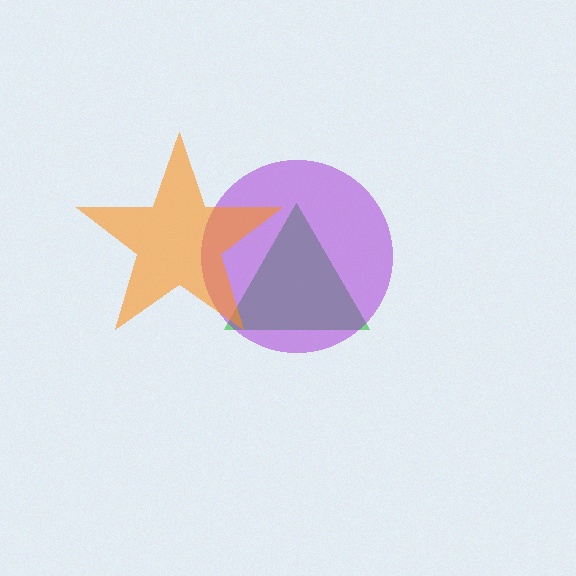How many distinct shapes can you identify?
There are 3 distinct shapes: a green triangle, a purple circle, an orange star.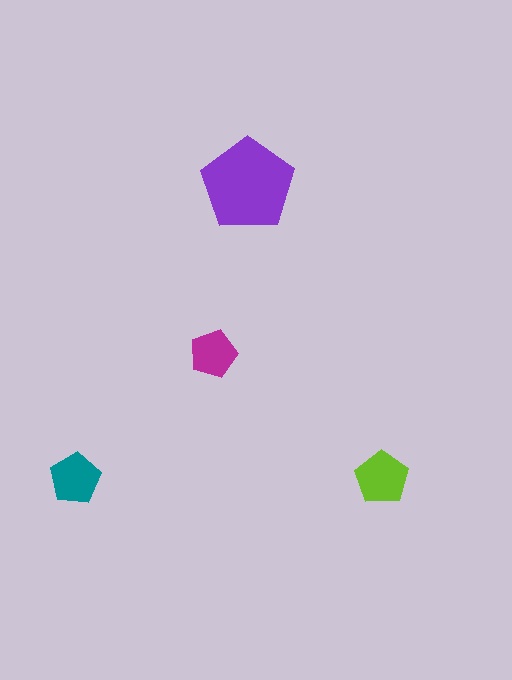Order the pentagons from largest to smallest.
the purple one, the lime one, the teal one, the magenta one.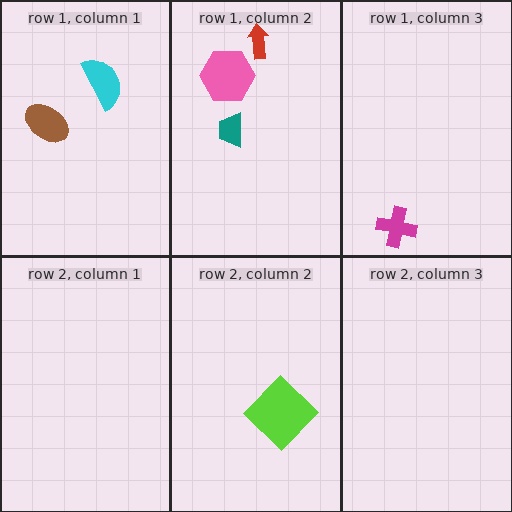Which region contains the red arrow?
The row 1, column 2 region.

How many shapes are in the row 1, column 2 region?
3.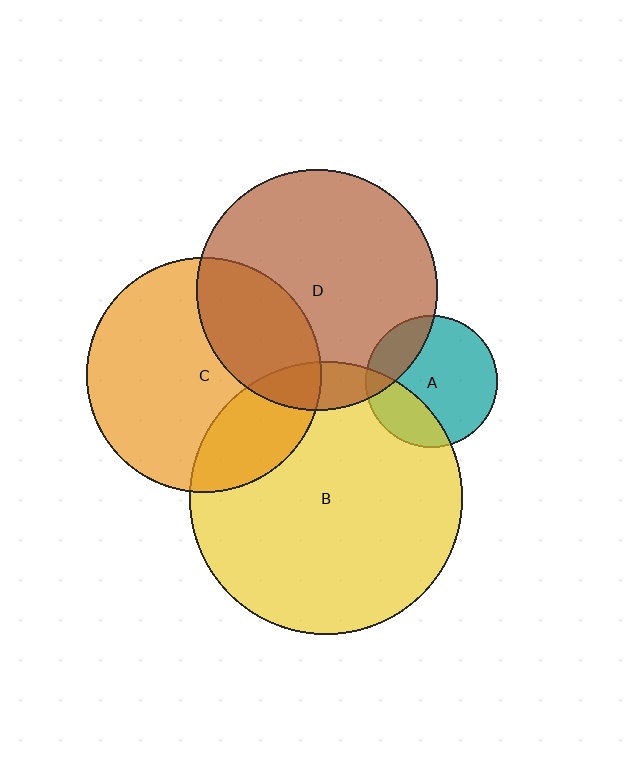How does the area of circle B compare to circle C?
Approximately 1.4 times.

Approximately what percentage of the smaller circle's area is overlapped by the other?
Approximately 30%.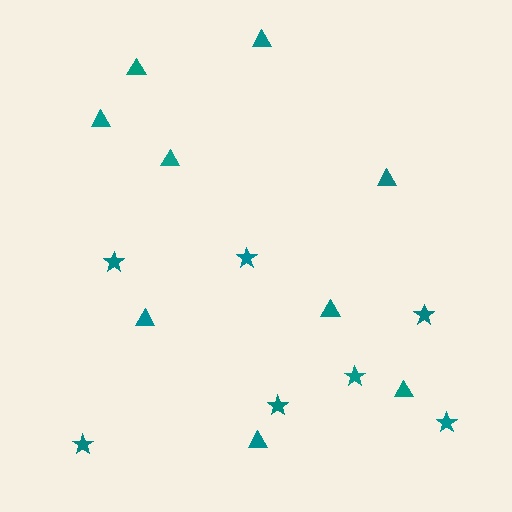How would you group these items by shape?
There are 2 groups: one group of stars (7) and one group of triangles (9).